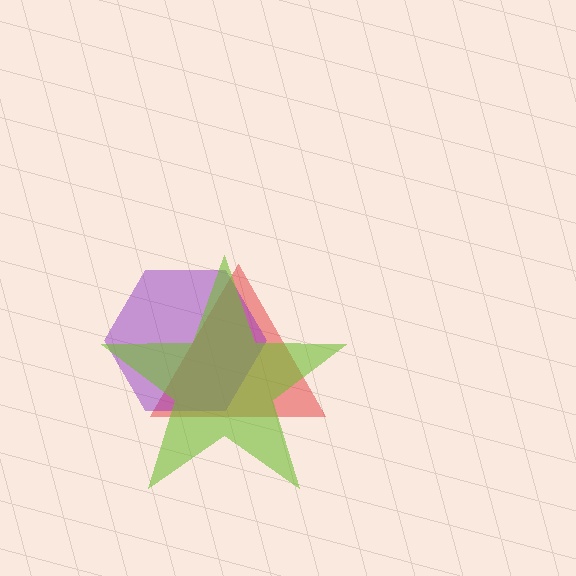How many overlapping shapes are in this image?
There are 3 overlapping shapes in the image.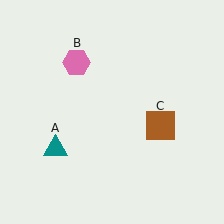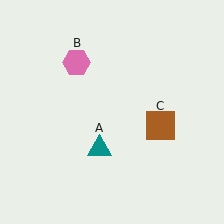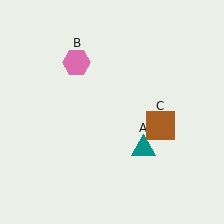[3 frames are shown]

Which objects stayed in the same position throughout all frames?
Pink hexagon (object B) and brown square (object C) remained stationary.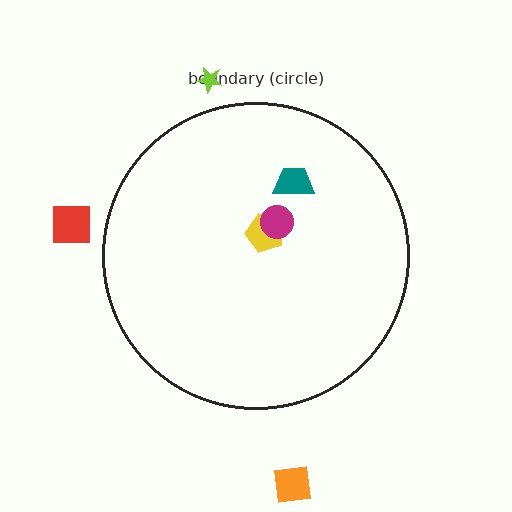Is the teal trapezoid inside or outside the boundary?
Inside.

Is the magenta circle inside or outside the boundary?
Inside.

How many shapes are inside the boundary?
3 inside, 3 outside.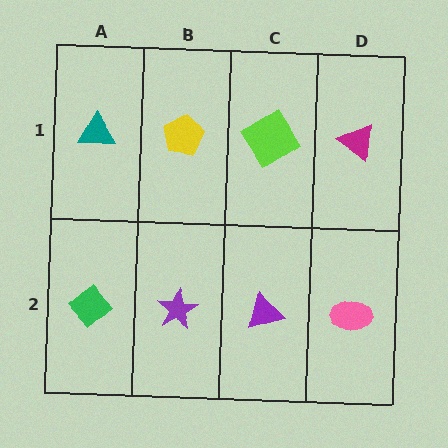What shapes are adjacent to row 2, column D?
A magenta triangle (row 1, column D), a purple triangle (row 2, column C).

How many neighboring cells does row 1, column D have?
2.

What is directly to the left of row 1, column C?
A yellow pentagon.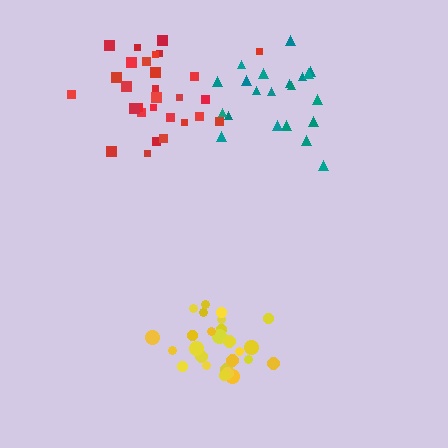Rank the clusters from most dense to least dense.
yellow, red, teal.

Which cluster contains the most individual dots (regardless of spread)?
Red (29).